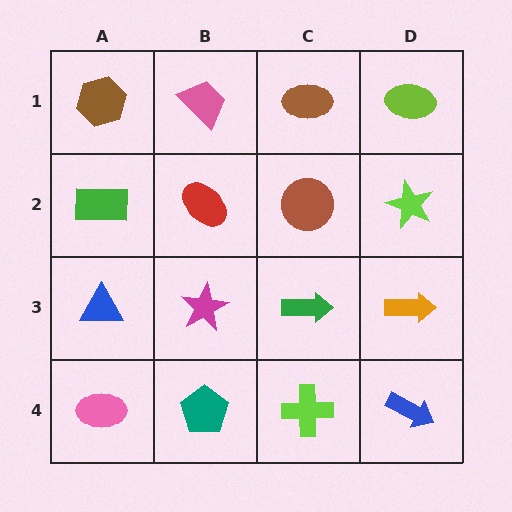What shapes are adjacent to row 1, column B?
A red ellipse (row 2, column B), a brown hexagon (row 1, column A), a brown ellipse (row 1, column C).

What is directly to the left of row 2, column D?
A brown circle.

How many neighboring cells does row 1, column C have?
3.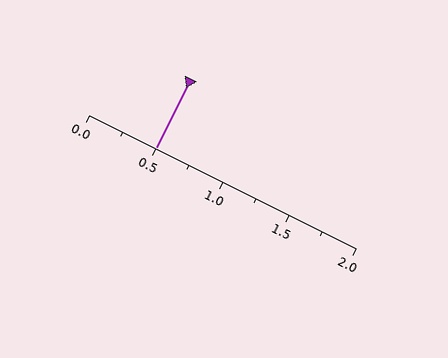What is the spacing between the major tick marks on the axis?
The major ticks are spaced 0.5 apart.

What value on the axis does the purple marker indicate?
The marker indicates approximately 0.5.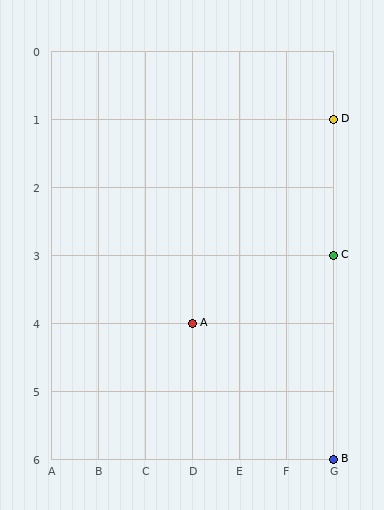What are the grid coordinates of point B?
Point B is at grid coordinates (G, 6).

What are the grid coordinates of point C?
Point C is at grid coordinates (G, 3).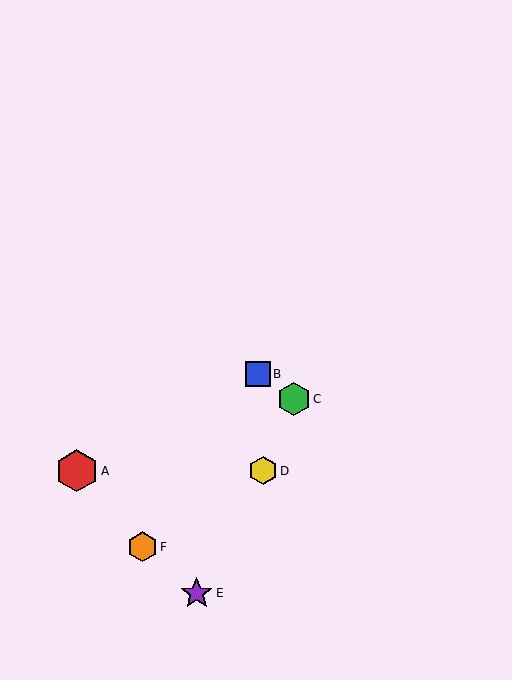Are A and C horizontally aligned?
No, A is at y≈471 and C is at y≈399.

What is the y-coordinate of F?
Object F is at y≈547.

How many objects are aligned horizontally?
2 objects (A, D) are aligned horizontally.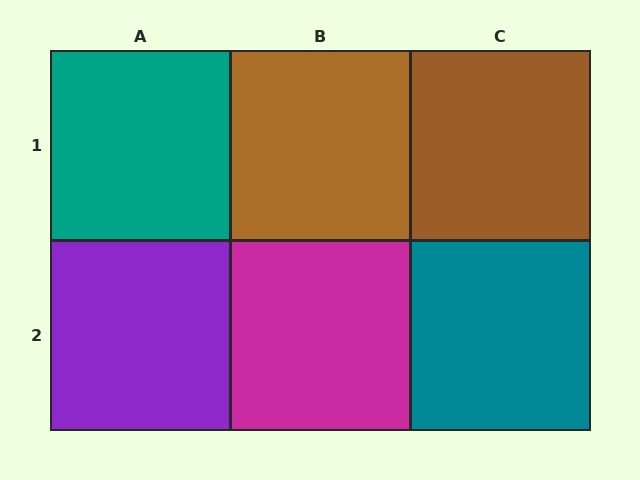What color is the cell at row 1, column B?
Brown.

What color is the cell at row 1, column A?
Teal.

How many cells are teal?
2 cells are teal.